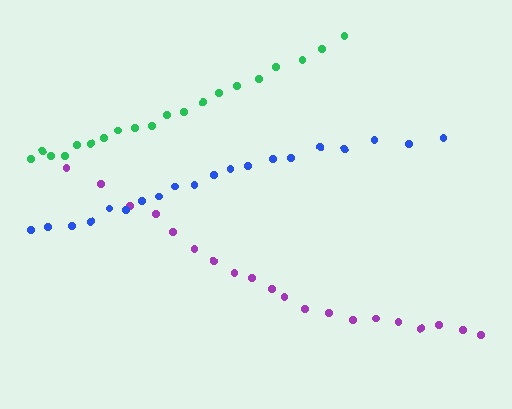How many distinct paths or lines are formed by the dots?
There are 3 distinct paths.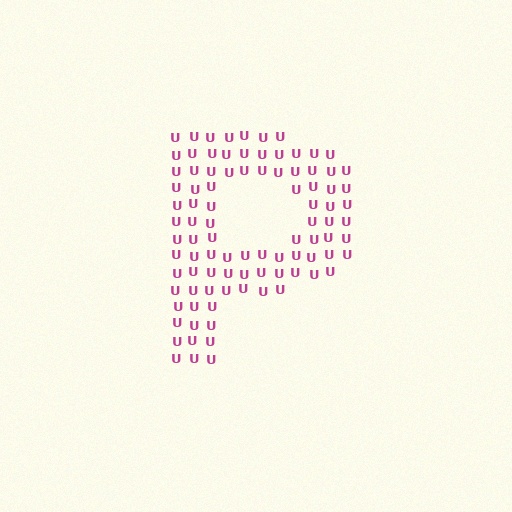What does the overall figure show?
The overall figure shows the letter P.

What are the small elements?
The small elements are letter U's.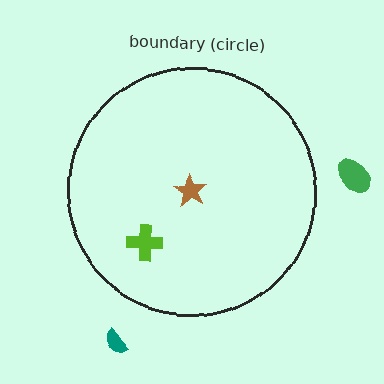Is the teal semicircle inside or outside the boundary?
Outside.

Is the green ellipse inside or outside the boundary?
Outside.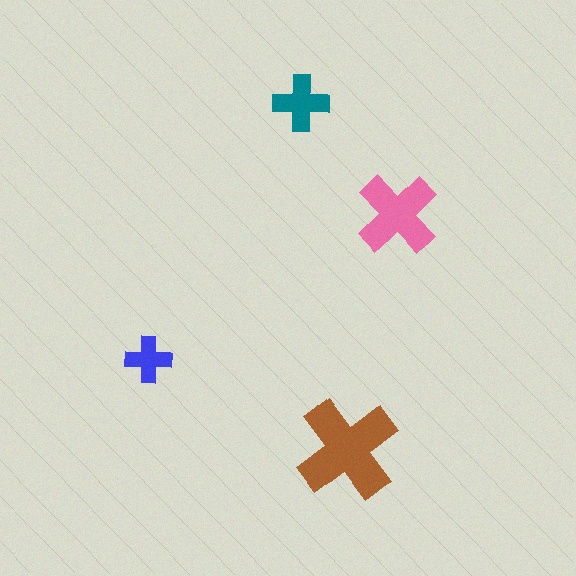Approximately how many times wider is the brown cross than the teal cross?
About 2 times wider.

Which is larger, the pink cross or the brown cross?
The brown one.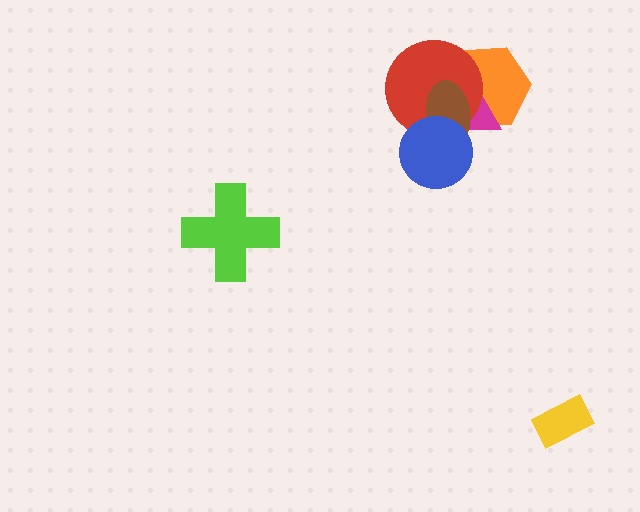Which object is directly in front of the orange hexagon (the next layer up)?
The magenta triangle is directly in front of the orange hexagon.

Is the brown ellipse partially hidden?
Yes, it is partially covered by another shape.